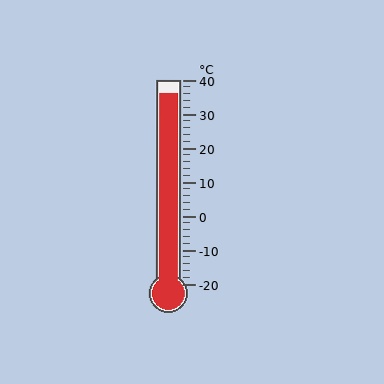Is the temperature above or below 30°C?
The temperature is above 30°C.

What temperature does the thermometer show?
The thermometer shows approximately 36°C.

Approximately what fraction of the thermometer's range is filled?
The thermometer is filled to approximately 95% of its range.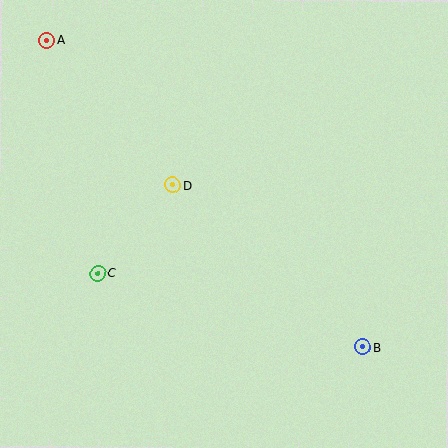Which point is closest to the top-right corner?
Point D is closest to the top-right corner.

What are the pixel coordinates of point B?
Point B is at (362, 347).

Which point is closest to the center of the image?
Point D at (173, 185) is closest to the center.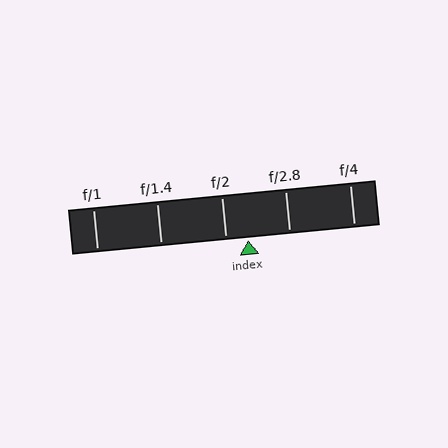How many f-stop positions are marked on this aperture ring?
There are 5 f-stop positions marked.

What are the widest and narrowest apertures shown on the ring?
The widest aperture shown is f/1 and the narrowest is f/4.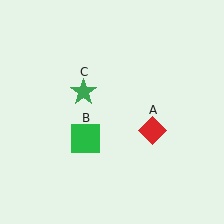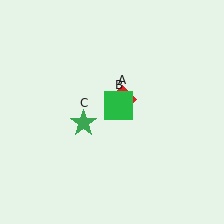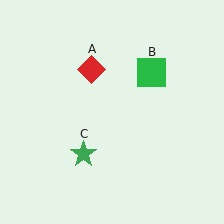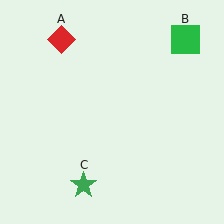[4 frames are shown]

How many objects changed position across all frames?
3 objects changed position: red diamond (object A), green square (object B), green star (object C).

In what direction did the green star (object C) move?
The green star (object C) moved down.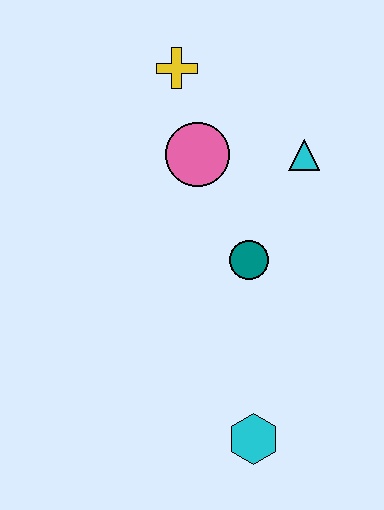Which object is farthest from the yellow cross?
The cyan hexagon is farthest from the yellow cross.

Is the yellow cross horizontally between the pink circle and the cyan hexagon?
No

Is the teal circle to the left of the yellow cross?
No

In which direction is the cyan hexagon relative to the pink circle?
The cyan hexagon is below the pink circle.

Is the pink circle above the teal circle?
Yes